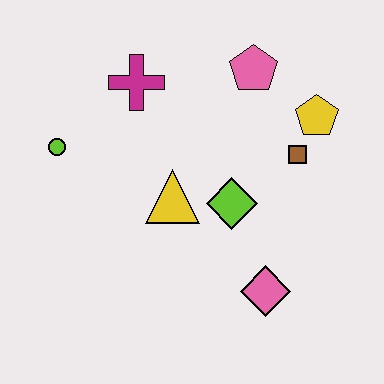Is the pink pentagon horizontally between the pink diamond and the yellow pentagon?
No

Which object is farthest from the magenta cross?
The pink diamond is farthest from the magenta cross.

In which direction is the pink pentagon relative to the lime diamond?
The pink pentagon is above the lime diamond.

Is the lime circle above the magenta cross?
No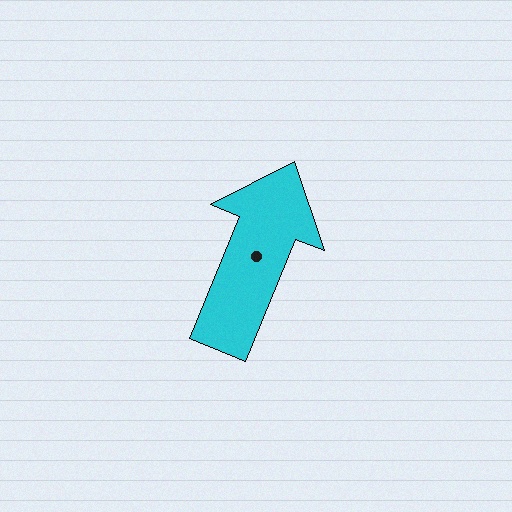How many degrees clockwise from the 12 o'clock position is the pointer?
Approximately 22 degrees.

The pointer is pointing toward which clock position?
Roughly 1 o'clock.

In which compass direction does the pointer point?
North.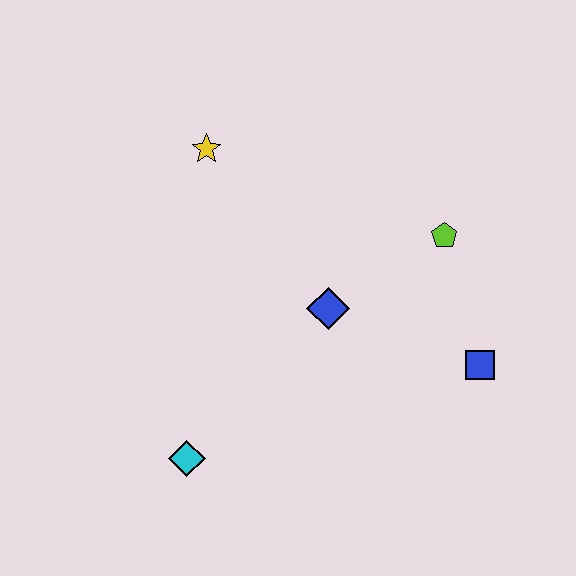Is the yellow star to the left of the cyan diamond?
No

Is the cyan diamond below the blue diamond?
Yes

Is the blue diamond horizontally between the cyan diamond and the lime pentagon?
Yes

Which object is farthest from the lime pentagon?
The cyan diamond is farthest from the lime pentagon.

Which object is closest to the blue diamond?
The lime pentagon is closest to the blue diamond.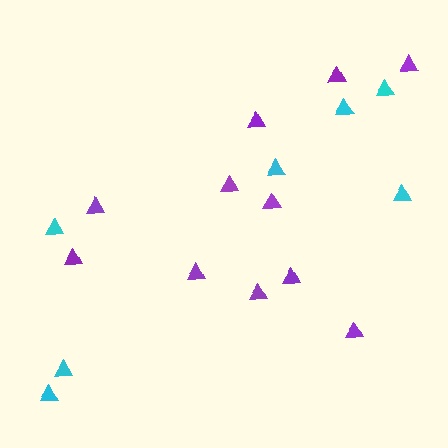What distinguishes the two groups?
There are 2 groups: one group of purple triangles (11) and one group of cyan triangles (7).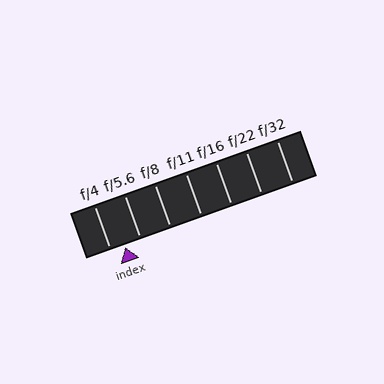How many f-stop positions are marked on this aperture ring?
There are 7 f-stop positions marked.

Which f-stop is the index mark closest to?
The index mark is closest to f/4.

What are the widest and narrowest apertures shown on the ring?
The widest aperture shown is f/4 and the narrowest is f/32.